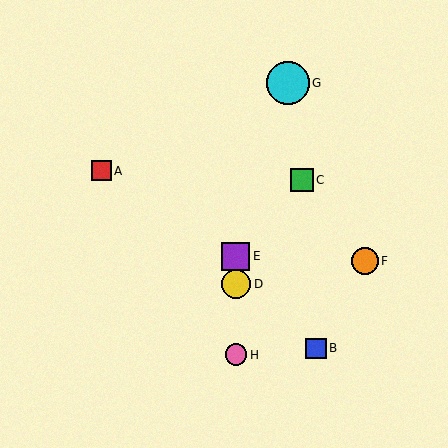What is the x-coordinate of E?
Object E is at x≈236.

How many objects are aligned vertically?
3 objects (D, E, H) are aligned vertically.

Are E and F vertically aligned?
No, E is at x≈236 and F is at x≈365.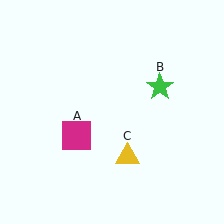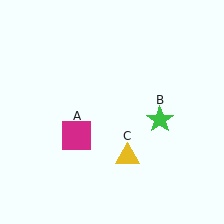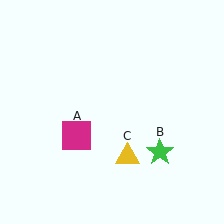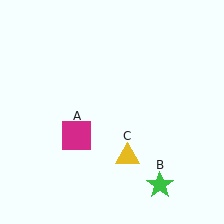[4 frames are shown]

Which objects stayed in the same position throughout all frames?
Magenta square (object A) and yellow triangle (object C) remained stationary.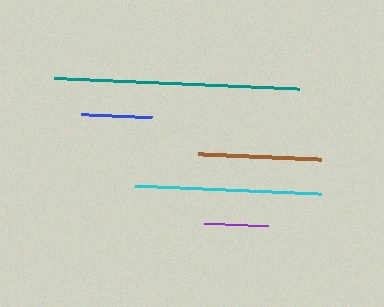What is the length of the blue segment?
The blue segment is approximately 71 pixels long.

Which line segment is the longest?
The teal line is the longest at approximately 245 pixels.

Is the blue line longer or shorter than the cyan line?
The cyan line is longer than the blue line.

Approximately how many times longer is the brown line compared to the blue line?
The brown line is approximately 1.7 times the length of the blue line.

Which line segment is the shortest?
The purple line is the shortest at approximately 64 pixels.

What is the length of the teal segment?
The teal segment is approximately 245 pixels long.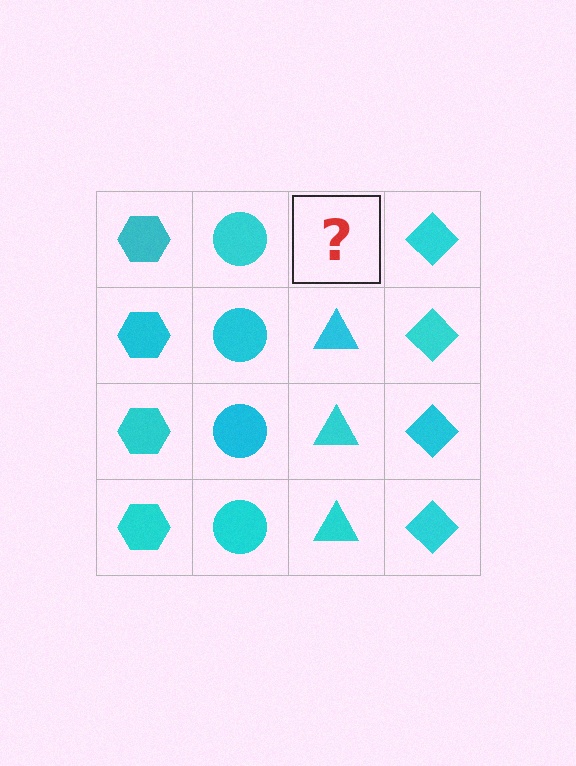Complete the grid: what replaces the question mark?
The question mark should be replaced with a cyan triangle.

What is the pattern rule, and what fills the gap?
The rule is that each column has a consistent shape. The gap should be filled with a cyan triangle.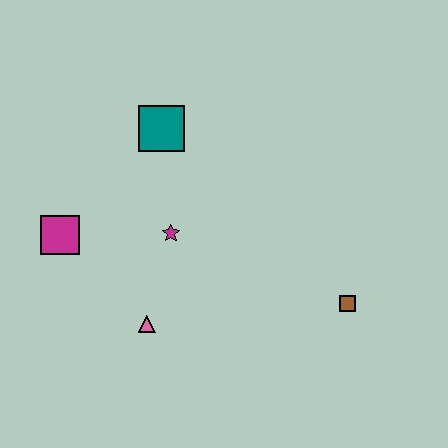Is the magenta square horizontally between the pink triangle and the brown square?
No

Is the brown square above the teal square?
No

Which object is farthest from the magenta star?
The brown square is farthest from the magenta star.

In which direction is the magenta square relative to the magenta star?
The magenta square is to the left of the magenta star.